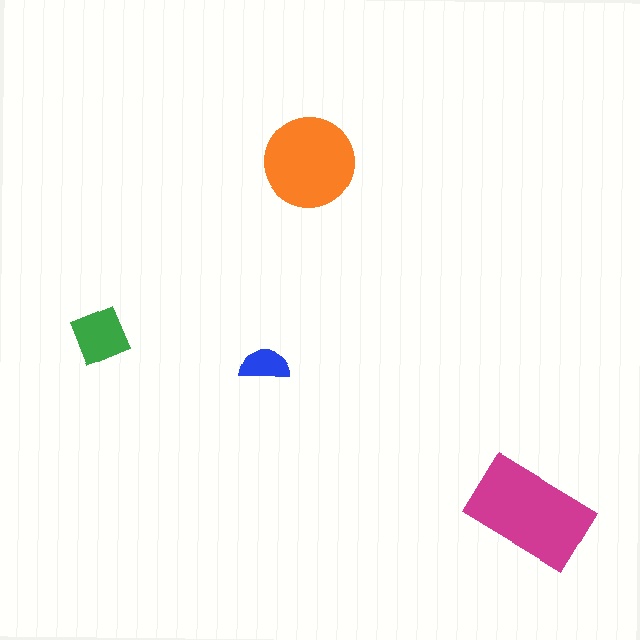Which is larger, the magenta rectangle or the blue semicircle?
The magenta rectangle.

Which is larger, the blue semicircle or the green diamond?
The green diamond.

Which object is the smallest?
The blue semicircle.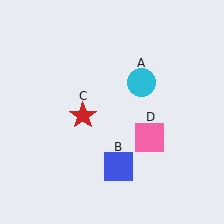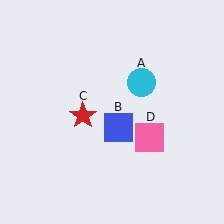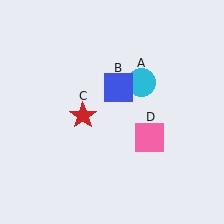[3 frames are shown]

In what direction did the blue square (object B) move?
The blue square (object B) moved up.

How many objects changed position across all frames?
1 object changed position: blue square (object B).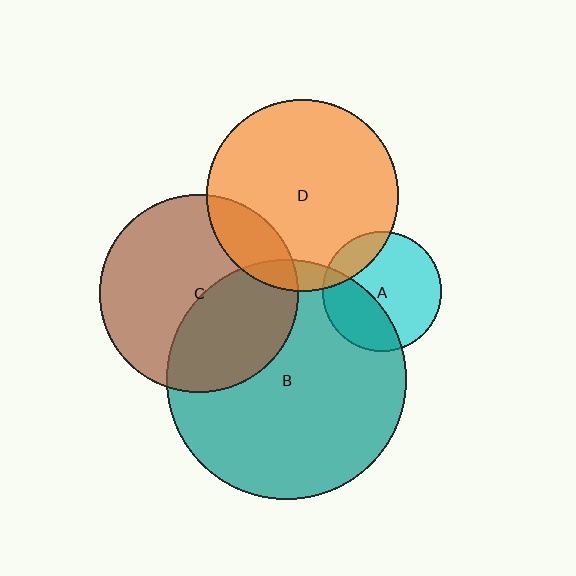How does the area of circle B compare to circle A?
Approximately 4.0 times.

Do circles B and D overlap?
Yes.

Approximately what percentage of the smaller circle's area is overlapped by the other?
Approximately 10%.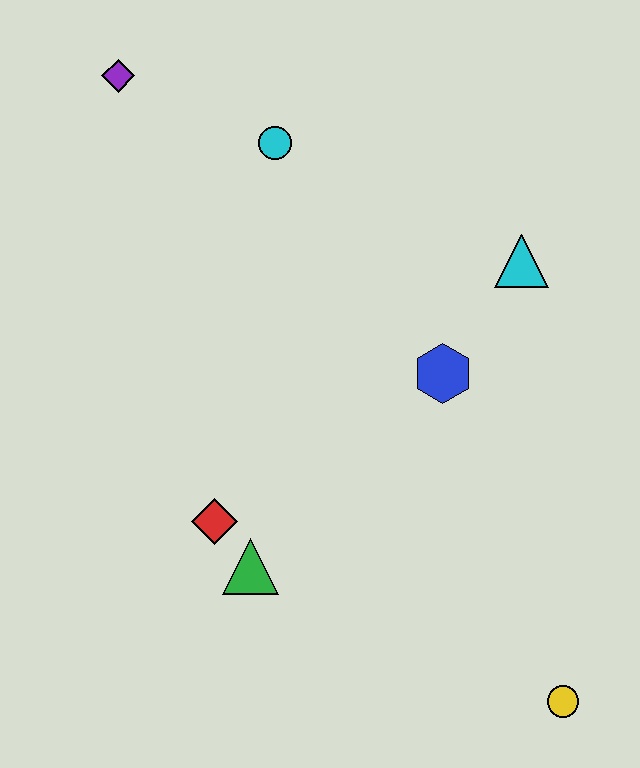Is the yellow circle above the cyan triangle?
No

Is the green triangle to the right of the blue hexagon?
No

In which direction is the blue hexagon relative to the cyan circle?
The blue hexagon is below the cyan circle.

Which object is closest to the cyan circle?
The purple diamond is closest to the cyan circle.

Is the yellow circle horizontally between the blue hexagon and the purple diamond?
No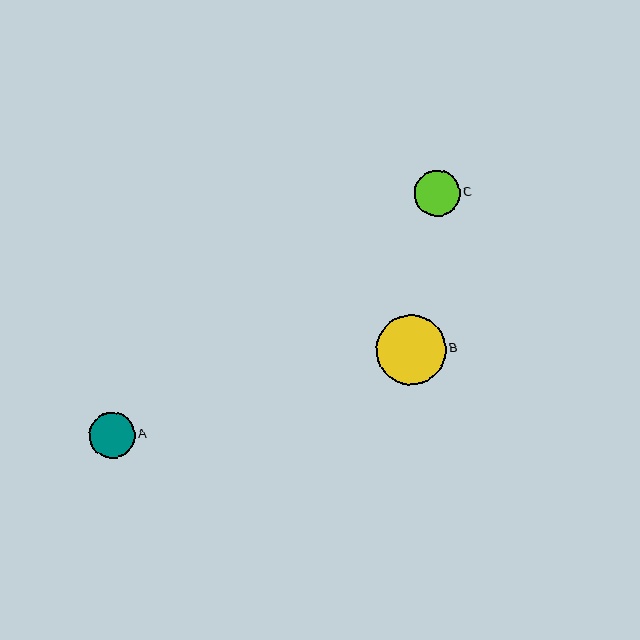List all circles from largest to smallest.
From largest to smallest: B, A, C.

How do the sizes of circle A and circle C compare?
Circle A and circle C are approximately the same size.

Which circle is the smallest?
Circle C is the smallest with a size of approximately 46 pixels.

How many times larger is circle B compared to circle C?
Circle B is approximately 1.5 times the size of circle C.